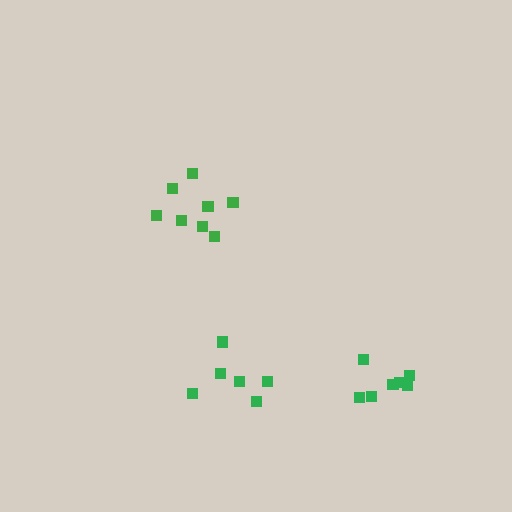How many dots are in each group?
Group 1: 7 dots, Group 2: 6 dots, Group 3: 8 dots (21 total).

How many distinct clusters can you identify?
There are 3 distinct clusters.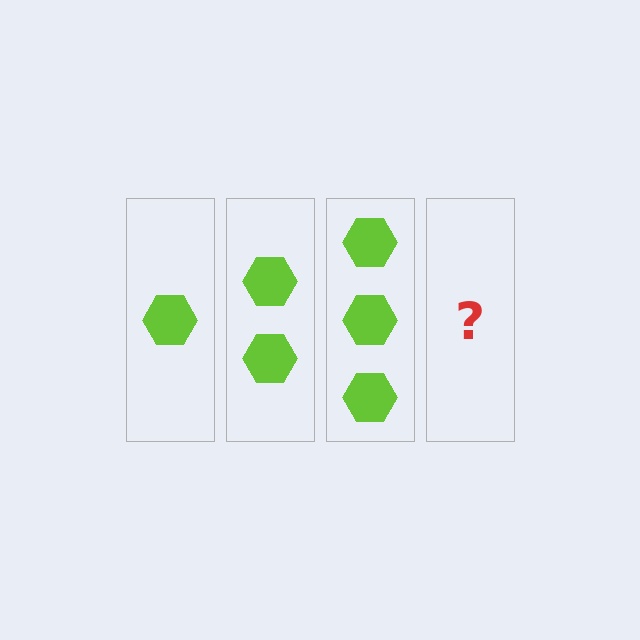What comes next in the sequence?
The next element should be 4 hexagons.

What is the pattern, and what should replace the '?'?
The pattern is that each step adds one more hexagon. The '?' should be 4 hexagons.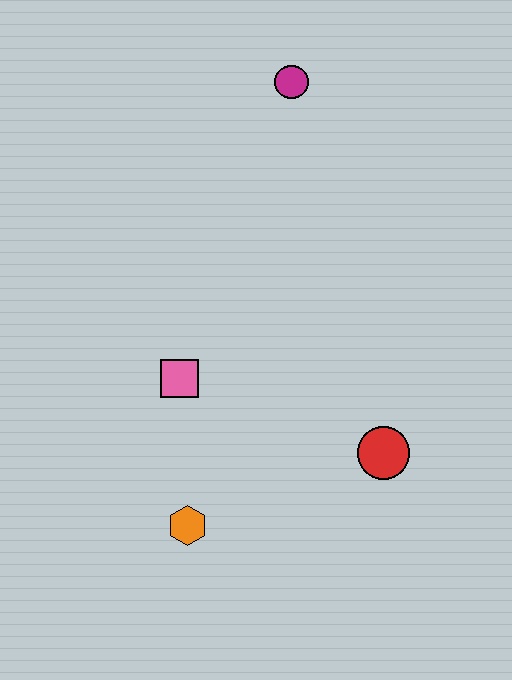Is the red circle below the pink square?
Yes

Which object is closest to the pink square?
The orange hexagon is closest to the pink square.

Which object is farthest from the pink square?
The magenta circle is farthest from the pink square.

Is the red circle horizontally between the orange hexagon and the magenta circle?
No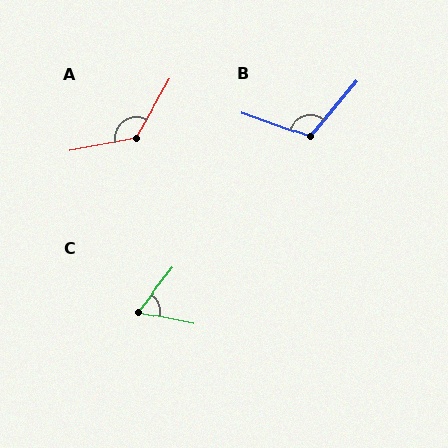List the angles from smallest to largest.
C (64°), B (111°), A (131°).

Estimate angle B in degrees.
Approximately 111 degrees.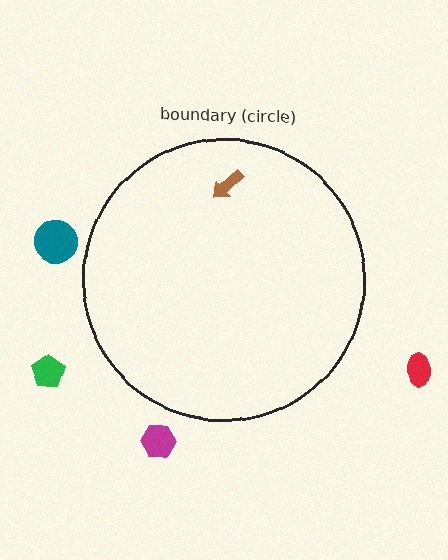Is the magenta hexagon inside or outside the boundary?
Outside.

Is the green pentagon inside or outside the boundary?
Outside.